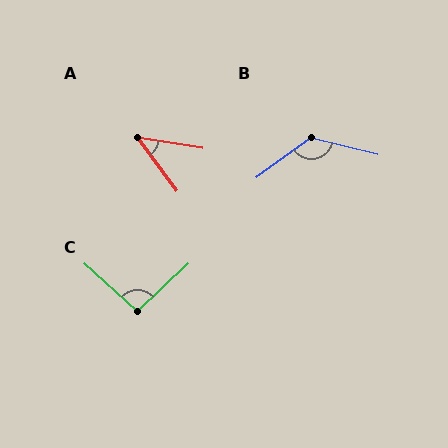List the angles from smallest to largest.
A (44°), C (95°), B (130°).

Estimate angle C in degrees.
Approximately 95 degrees.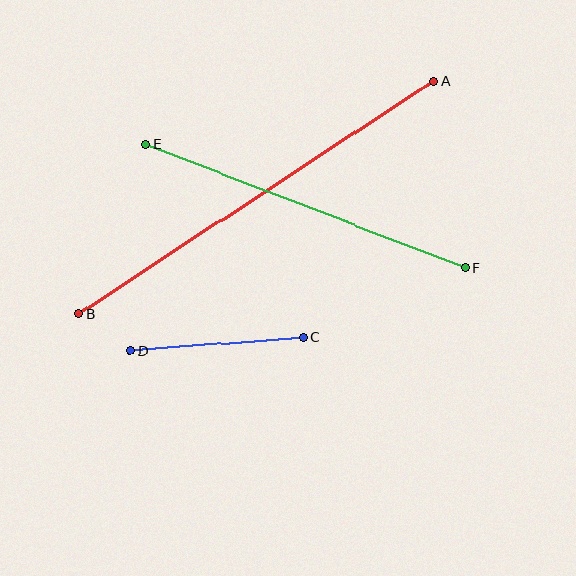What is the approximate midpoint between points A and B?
The midpoint is at approximately (256, 198) pixels.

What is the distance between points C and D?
The distance is approximately 173 pixels.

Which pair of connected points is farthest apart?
Points A and B are farthest apart.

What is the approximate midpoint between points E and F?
The midpoint is at approximately (306, 206) pixels.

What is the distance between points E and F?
The distance is approximately 343 pixels.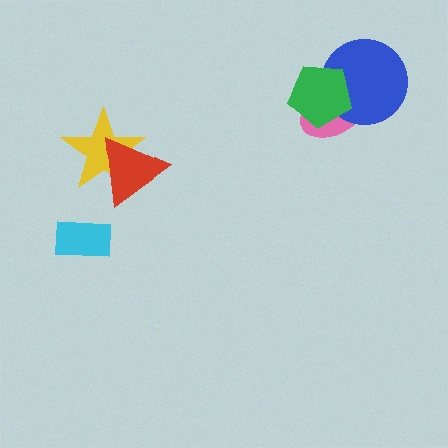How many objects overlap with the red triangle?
1 object overlaps with the red triangle.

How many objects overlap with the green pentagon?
2 objects overlap with the green pentagon.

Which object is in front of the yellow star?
The red triangle is in front of the yellow star.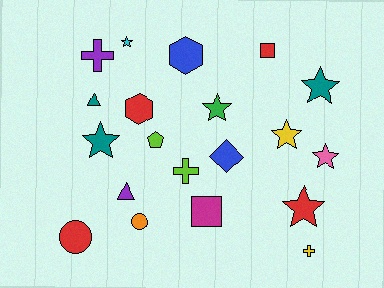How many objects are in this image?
There are 20 objects.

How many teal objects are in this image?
There are 3 teal objects.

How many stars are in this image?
There are 7 stars.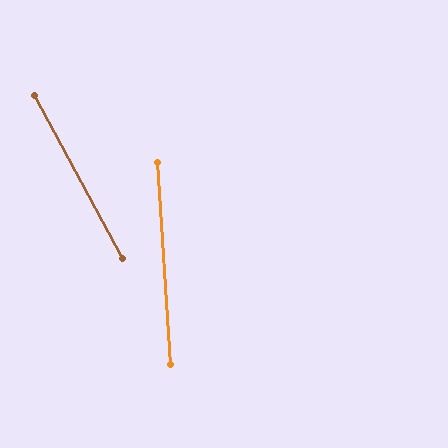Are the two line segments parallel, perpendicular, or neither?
Neither parallel nor perpendicular — they differ by about 25°.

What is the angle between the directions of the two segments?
Approximately 25 degrees.